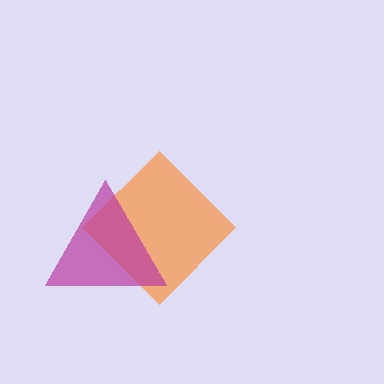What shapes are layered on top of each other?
The layered shapes are: an orange diamond, a magenta triangle.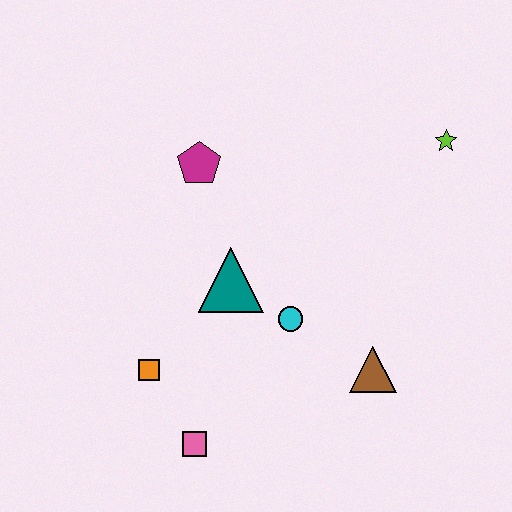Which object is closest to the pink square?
The orange square is closest to the pink square.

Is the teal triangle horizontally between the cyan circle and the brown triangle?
No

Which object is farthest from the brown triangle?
The magenta pentagon is farthest from the brown triangle.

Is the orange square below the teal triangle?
Yes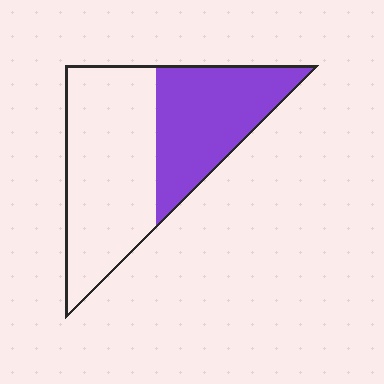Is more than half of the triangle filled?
No.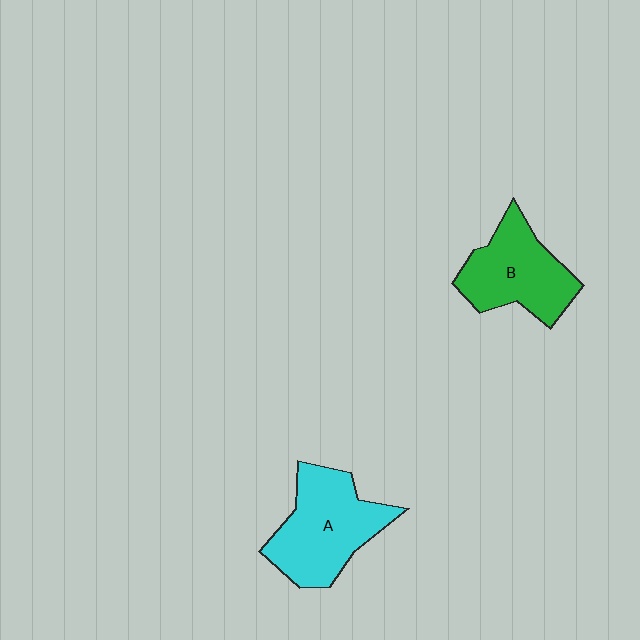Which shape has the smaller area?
Shape B (green).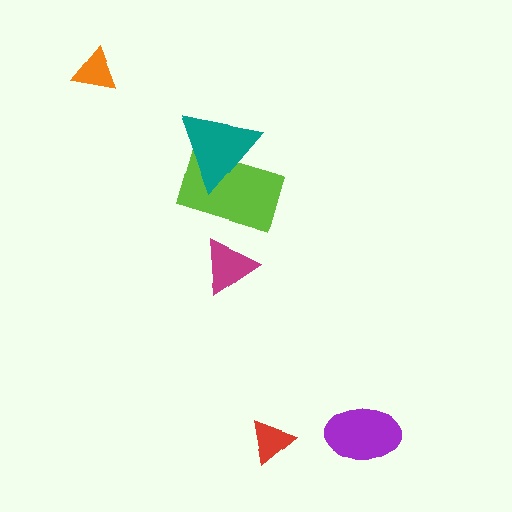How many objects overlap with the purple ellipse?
0 objects overlap with the purple ellipse.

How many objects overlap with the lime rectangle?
1 object overlaps with the lime rectangle.